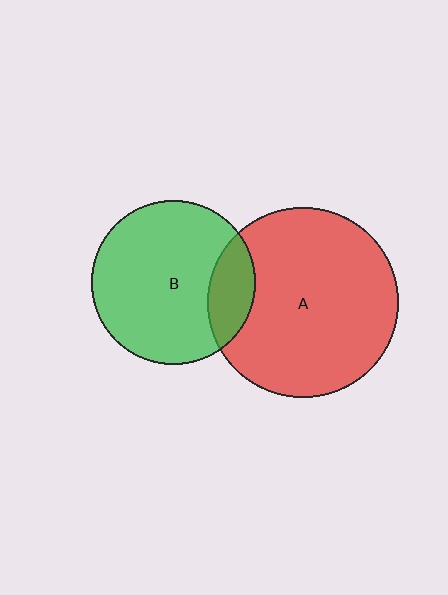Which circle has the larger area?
Circle A (red).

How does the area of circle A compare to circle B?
Approximately 1.3 times.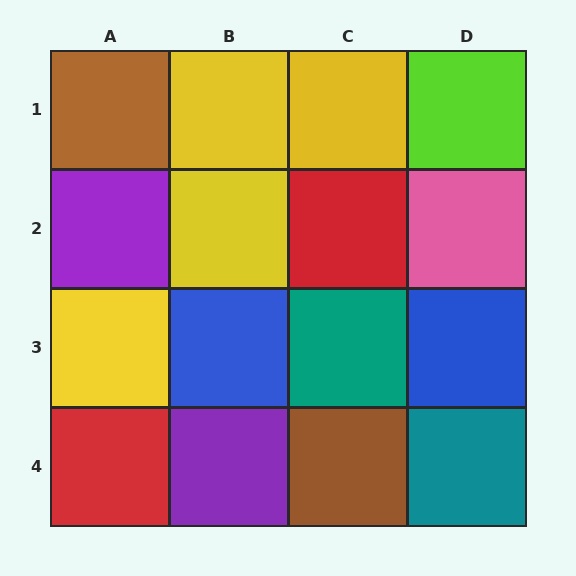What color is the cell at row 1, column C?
Yellow.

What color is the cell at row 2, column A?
Purple.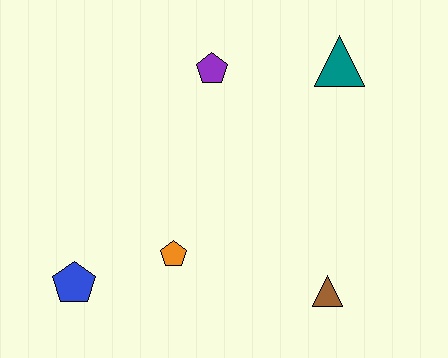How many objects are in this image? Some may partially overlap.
There are 5 objects.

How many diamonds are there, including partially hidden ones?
There are no diamonds.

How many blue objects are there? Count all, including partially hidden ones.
There is 1 blue object.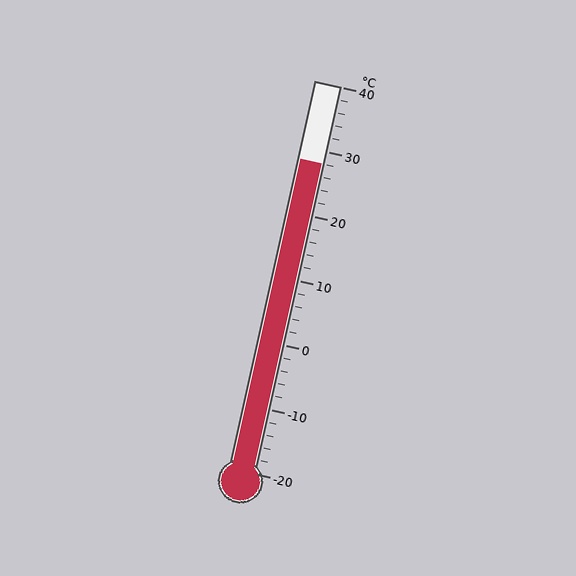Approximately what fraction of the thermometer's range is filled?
The thermometer is filled to approximately 80% of its range.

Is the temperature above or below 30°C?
The temperature is below 30°C.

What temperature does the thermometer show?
The thermometer shows approximately 28°C.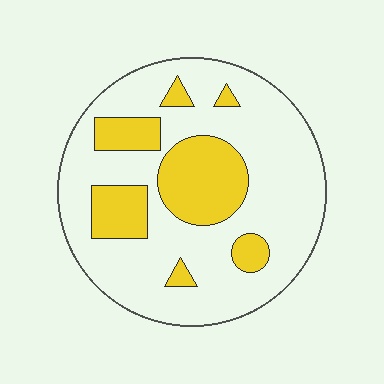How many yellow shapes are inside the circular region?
7.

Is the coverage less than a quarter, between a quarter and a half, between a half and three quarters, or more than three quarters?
Between a quarter and a half.